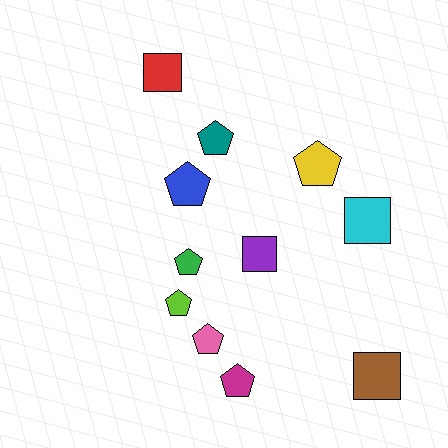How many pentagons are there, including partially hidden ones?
There are 7 pentagons.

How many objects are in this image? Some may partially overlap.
There are 11 objects.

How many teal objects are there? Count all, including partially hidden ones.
There is 1 teal object.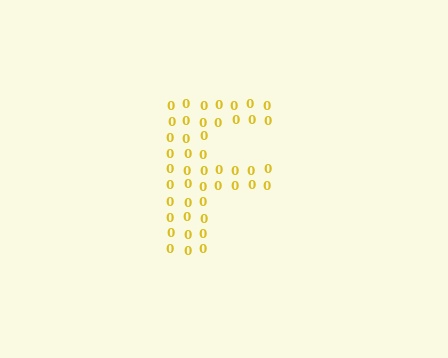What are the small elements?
The small elements are digit 0's.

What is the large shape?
The large shape is the letter F.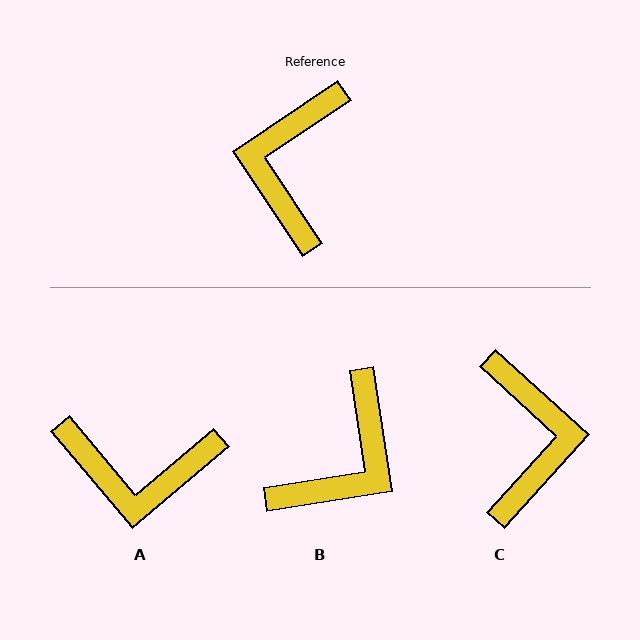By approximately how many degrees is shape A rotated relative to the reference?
Approximately 96 degrees counter-clockwise.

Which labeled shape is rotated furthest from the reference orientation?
C, about 166 degrees away.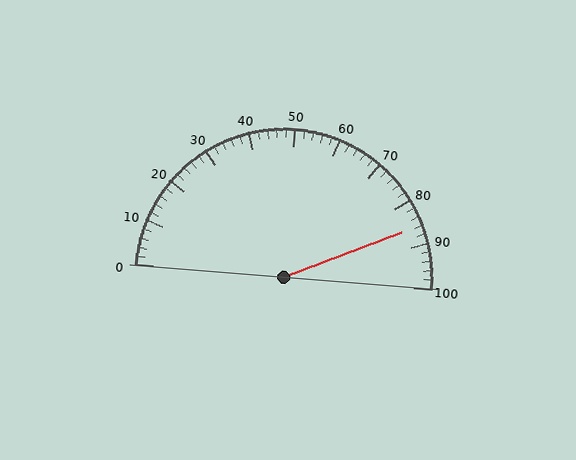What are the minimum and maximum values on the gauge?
The gauge ranges from 0 to 100.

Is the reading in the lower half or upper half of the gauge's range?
The reading is in the upper half of the range (0 to 100).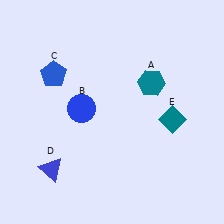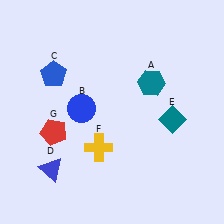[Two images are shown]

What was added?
A yellow cross (F), a red pentagon (G) were added in Image 2.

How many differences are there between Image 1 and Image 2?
There are 2 differences between the two images.